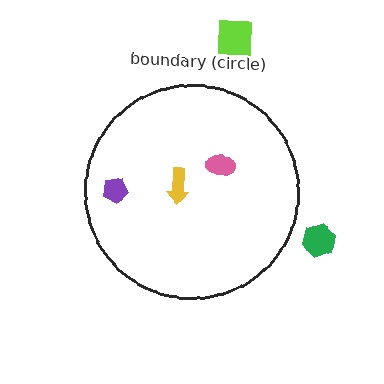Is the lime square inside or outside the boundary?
Outside.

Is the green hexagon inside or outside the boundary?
Outside.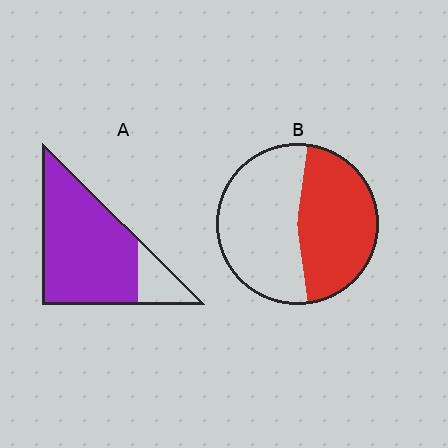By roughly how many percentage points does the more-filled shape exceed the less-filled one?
By roughly 35 percentage points (A over B).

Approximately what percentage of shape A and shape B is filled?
A is approximately 85% and B is approximately 45%.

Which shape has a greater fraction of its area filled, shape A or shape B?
Shape A.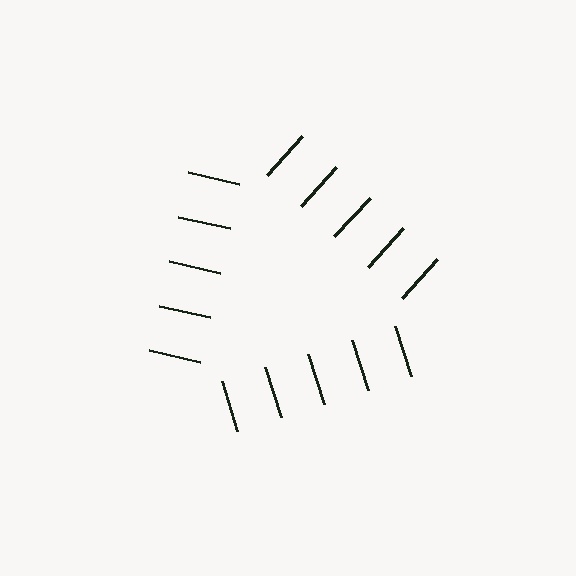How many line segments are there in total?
15 — 5 along each of the 3 edges.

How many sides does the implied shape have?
3 sides — the line-ends trace a triangle.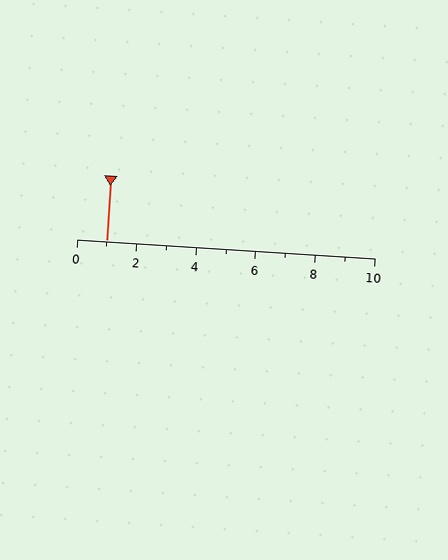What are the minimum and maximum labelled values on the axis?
The axis runs from 0 to 10.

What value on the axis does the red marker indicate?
The marker indicates approximately 1.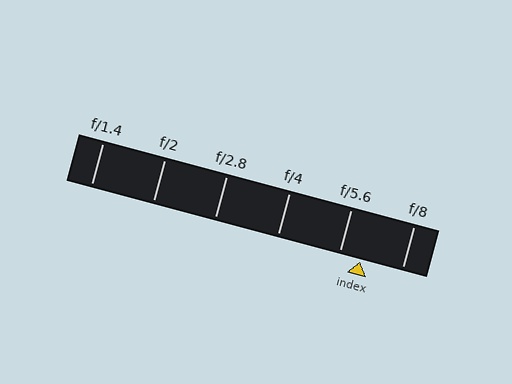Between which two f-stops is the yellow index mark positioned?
The index mark is between f/5.6 and f/8.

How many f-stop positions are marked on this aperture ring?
There are 6 f-stop positions marked.